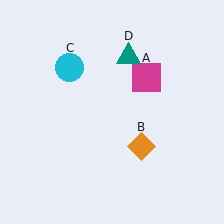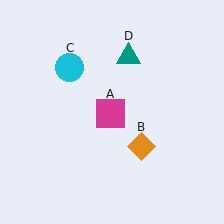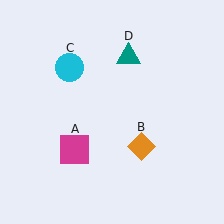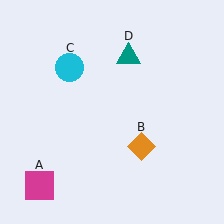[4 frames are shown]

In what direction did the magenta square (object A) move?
The magenta square (object A) moved down and to the left.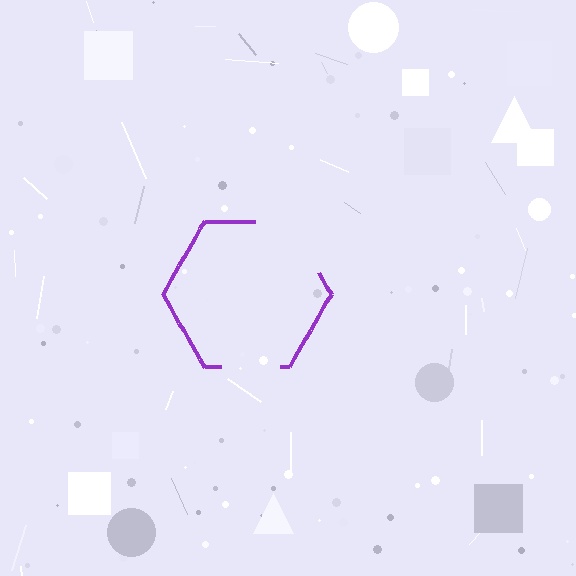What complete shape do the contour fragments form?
The contour fragments form a hexagon.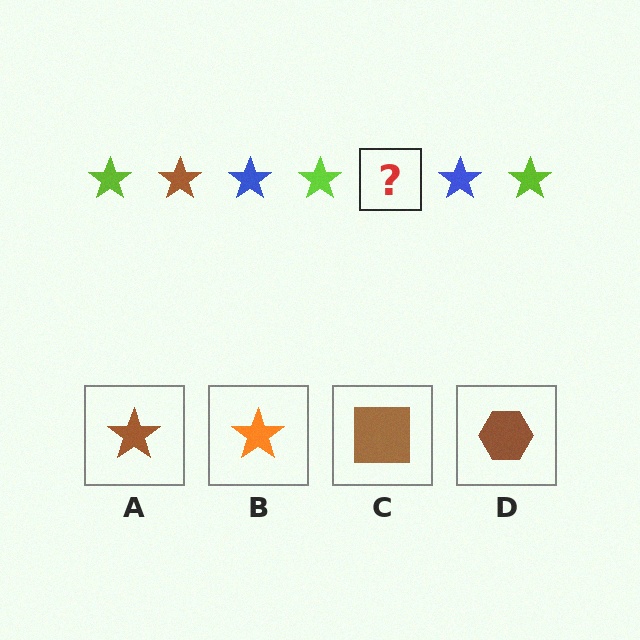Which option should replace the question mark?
Option A.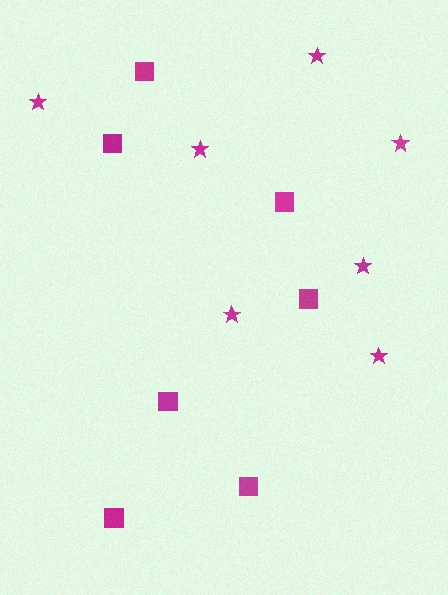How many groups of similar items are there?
There are 2 groups: one group of stars (7) and one group of squares (7).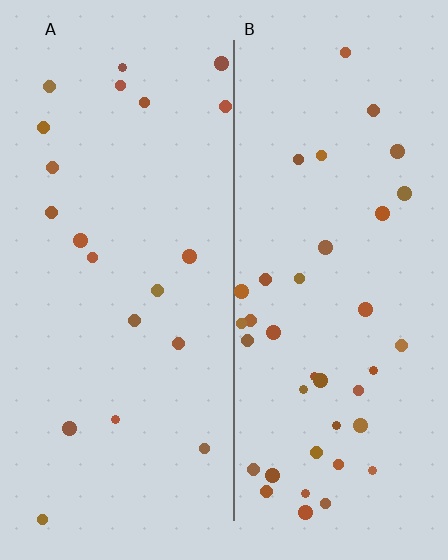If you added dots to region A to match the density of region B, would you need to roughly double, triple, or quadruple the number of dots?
Approximately double.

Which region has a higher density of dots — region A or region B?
B (the right).